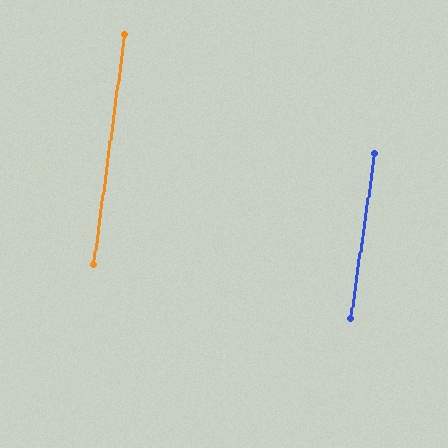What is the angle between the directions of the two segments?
Approximately 0 degrees.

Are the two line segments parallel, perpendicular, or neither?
Parallel — their directions differ by only 0.3°.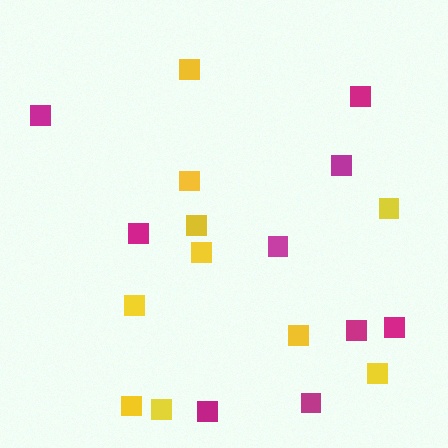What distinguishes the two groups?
There are 2 groups: one group of yellow squares (10) and one group of magenta squares (9).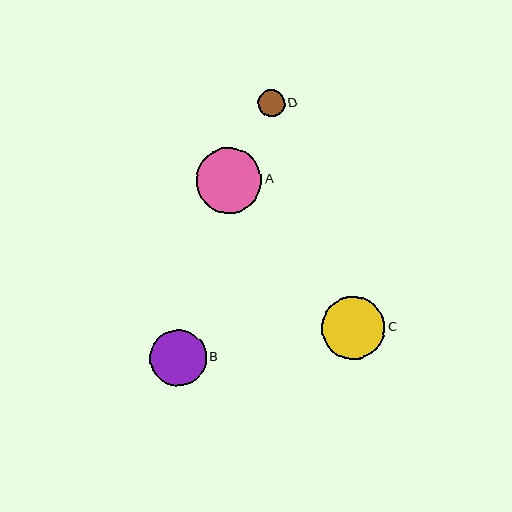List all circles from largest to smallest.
From largest to smallest: A, C, B, D.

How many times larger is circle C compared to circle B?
Circle C is approximately 1.1 times the size of circle B.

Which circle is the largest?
Circle A is the largest with a size of approximately 65 pixels.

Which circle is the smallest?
Circle D is the smallest with a size of approximately 27 pixels.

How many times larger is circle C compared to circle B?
Circle C is approximately 1.1 times the size of circle B.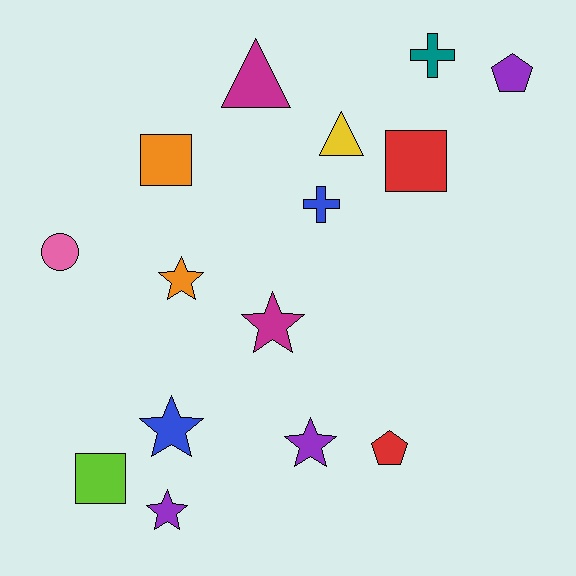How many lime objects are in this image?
There is 1 lime object.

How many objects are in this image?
There are 15 objects.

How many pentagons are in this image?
There are 2 pentagons.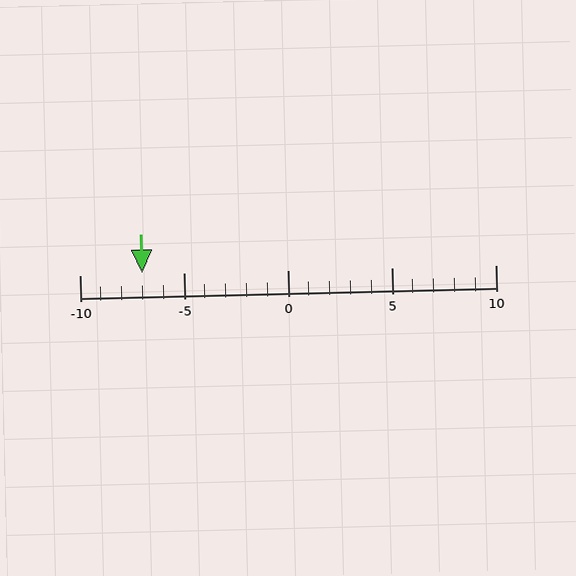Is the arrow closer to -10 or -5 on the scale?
The arrow is closer to -5.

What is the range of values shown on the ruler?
The ruler shows values from -10 to 10.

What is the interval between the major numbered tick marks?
The major tick marks are spaced 5 units apart.